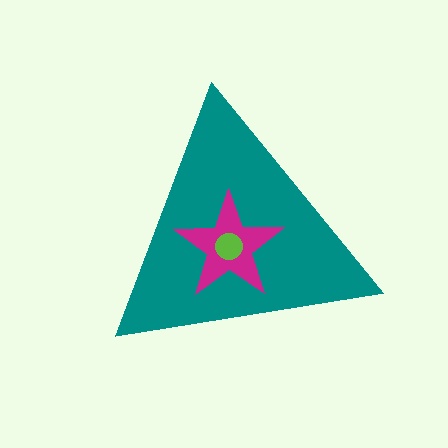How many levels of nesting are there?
3.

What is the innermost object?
The lime circle.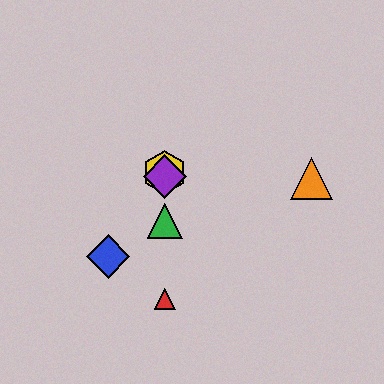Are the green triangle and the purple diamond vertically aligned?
Yes, both are at x≈165.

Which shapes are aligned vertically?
The red triangle, the green triangle, the yellow hexagon, the purple diamond are aligned vertically.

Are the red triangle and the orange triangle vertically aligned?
No, the red triangle is at x≈165 and the orange triangle is at x≈311.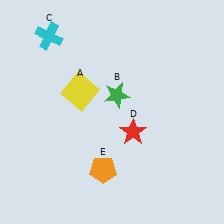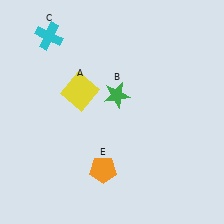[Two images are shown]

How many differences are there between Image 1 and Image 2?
There is 1 difference between the two images.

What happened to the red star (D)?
The red star (D) was removed in Image 2. It was in the bottom-right area of Image 1.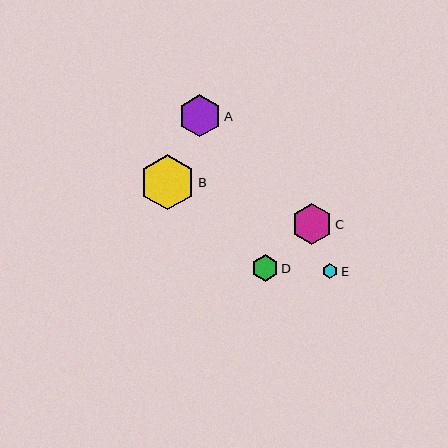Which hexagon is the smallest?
Hexagon E is the smallest with a size of approximately 15 pixels.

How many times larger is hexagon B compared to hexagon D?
Hexagon B is approximately 2.1 times the size of hexagon D.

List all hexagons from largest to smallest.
From largest to smallest: B, A, C, D, E.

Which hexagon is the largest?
Hexagon B is the largest with a size of approximately 55 pixels.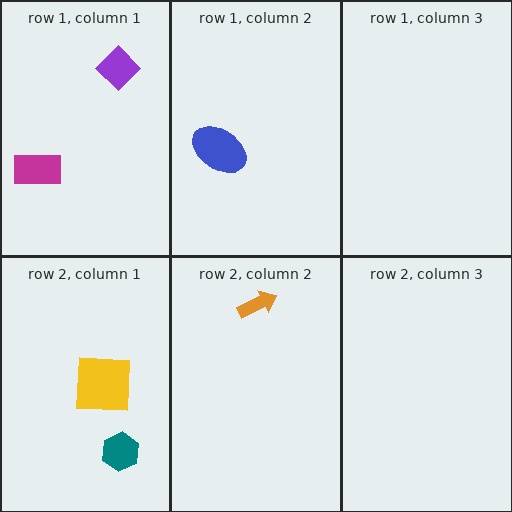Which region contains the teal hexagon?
The row 2, column 1 region.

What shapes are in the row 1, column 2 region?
The blue ellipse.